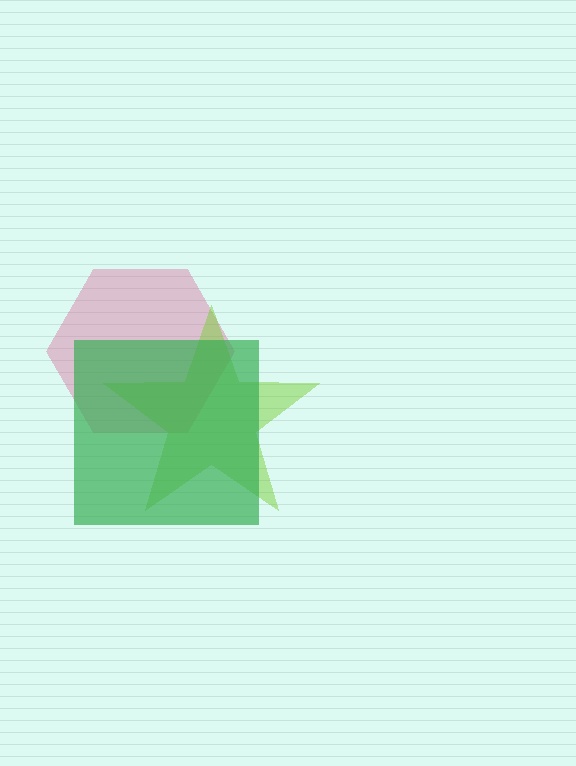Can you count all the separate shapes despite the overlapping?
Yes, there are 3 separate shapes.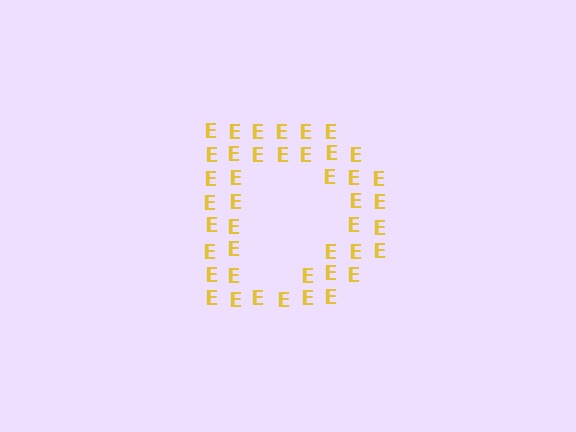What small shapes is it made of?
It is made of small letter E's.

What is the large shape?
The large shape is the letter D.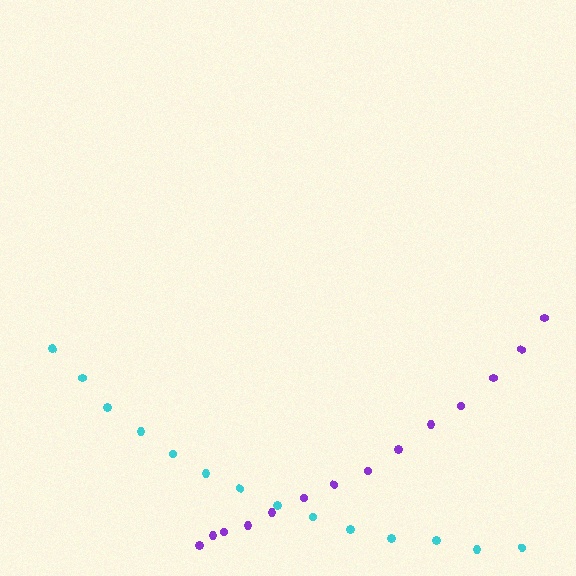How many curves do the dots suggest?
There are 2 distinct paths.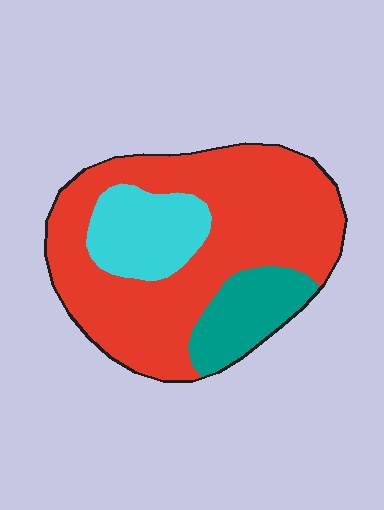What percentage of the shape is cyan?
Cyan takes up less than a quarter of the shape.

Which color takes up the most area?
Red, at roughly 70%.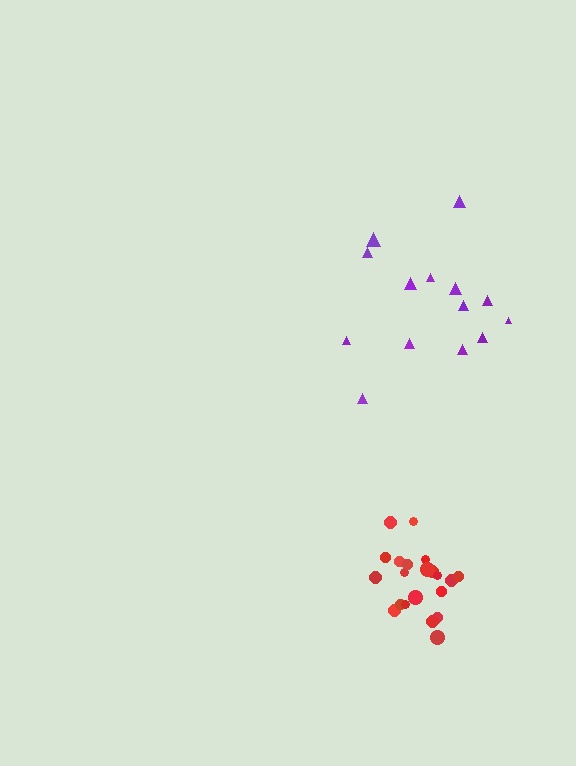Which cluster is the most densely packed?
Red.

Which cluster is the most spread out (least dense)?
Purple.